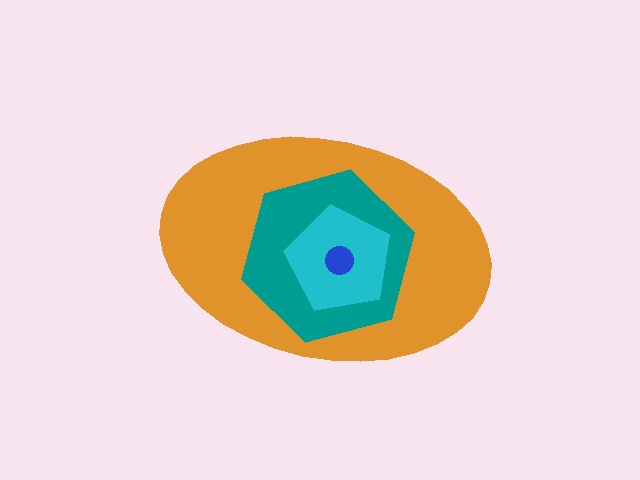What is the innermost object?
The blue circle.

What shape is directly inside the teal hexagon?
The cyan pentagon.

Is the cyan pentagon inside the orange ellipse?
Yes.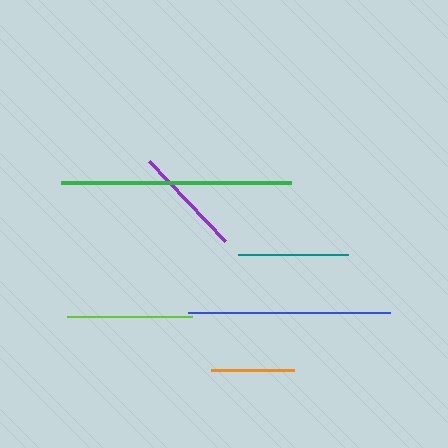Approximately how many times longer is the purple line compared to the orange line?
The purple line is approximately 1.3 times the length of the orange line.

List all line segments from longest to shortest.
From longest to shortest: green, blue, lime, purple, teal, orange.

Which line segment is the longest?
The green line is the longest at approximately 230 pixels.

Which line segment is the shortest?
The orange line is the shortest at approximately 84 pixels.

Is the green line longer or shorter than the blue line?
The green line is longer than the blue line.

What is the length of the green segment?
The green segment is approximately 230 pixels long.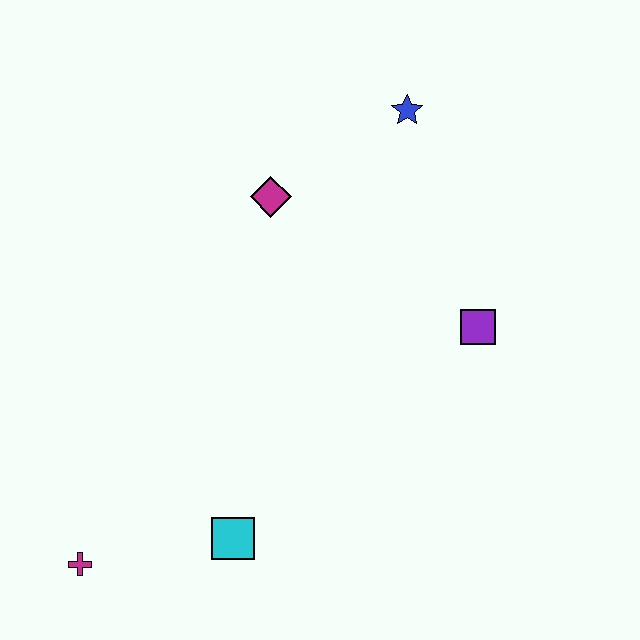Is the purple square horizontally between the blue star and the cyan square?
No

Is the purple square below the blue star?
Yes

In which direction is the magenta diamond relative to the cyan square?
The magenta diamond is above the cyan square.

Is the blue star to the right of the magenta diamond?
Yes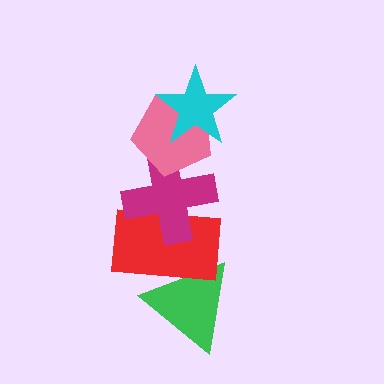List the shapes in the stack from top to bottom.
From top to bottom: the cyan star, the pink pentagon, the magenta cross, the red rectangle, the green triangle.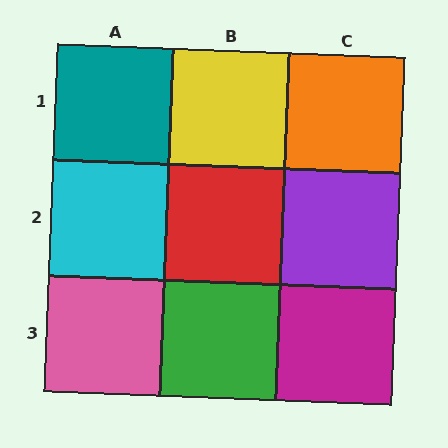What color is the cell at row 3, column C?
Magenta.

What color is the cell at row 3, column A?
Pink.